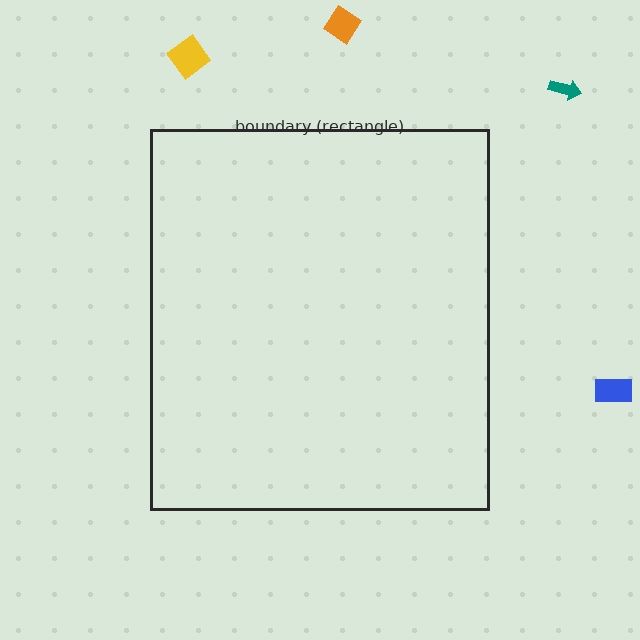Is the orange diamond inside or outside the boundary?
Outside.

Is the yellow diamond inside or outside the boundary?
Outside.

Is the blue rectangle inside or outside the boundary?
Outside.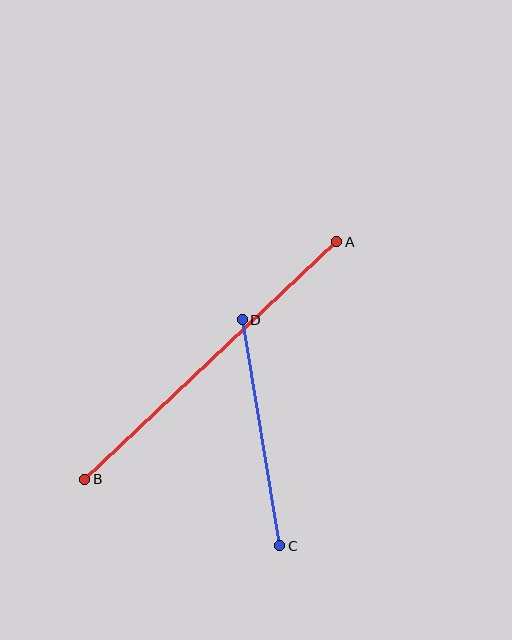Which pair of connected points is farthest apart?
Points A and B are farthest apart.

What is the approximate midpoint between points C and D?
The midpoint is at approximately (261, 433) pixels.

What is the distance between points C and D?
The distance is approximately 229 pixels.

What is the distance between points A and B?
The distance is approximately 346 pixels.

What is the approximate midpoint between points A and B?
The midpoint is at approximately (211, 360) pixels.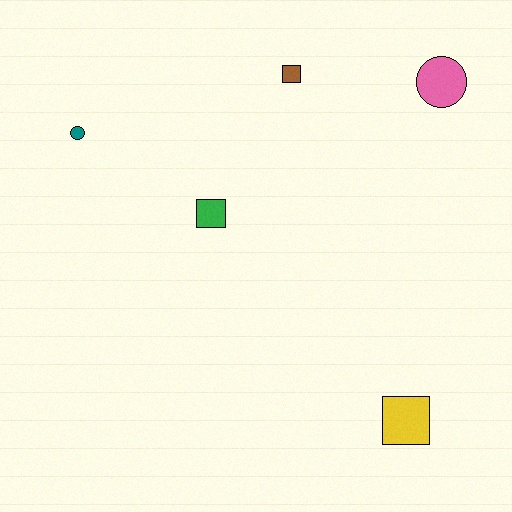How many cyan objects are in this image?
There are no cyan objects.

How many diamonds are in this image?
There are no diamonds.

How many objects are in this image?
There are 5 objects.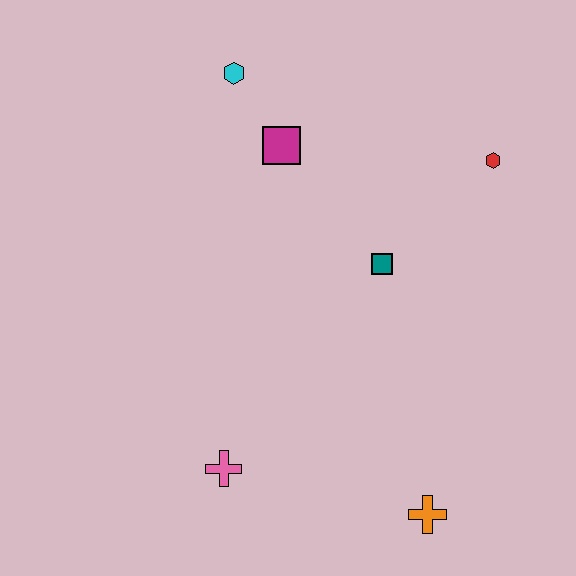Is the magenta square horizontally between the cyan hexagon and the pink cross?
No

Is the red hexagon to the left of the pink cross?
No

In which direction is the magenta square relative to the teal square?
The magenta square is above the teal square.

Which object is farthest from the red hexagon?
The pink cross is farthest from the red hexagon.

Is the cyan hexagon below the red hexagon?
No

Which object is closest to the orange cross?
The pink cross is closest to the orange cross.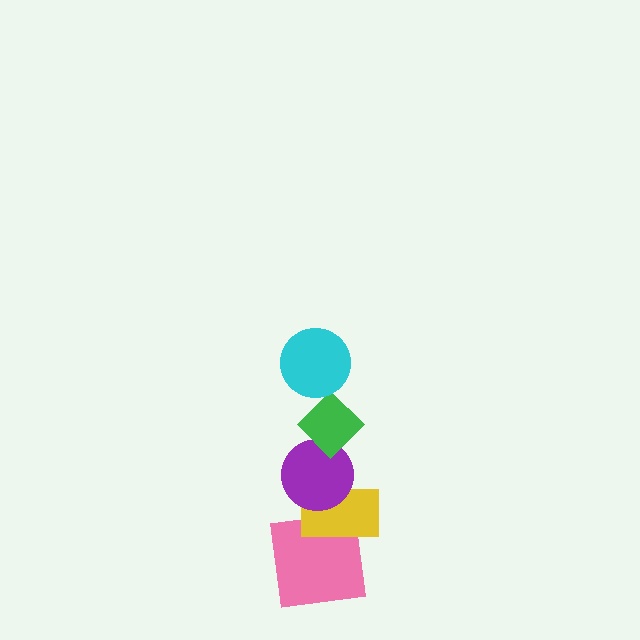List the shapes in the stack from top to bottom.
From top to bottom: the cyan circle, the green diamond, the purple circle, the yellow rectangle, the pink square.